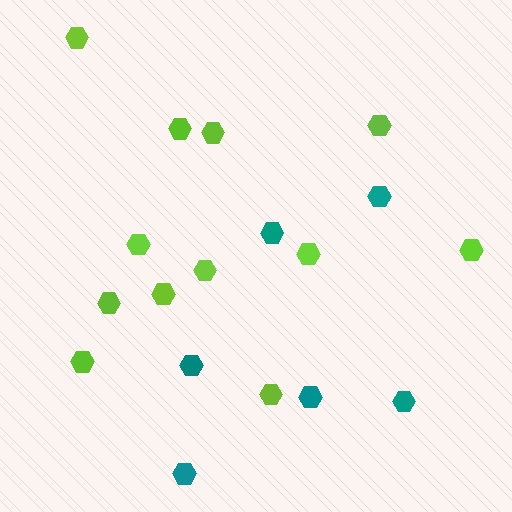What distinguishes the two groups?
There are 2 groups: one group of teal hexagons (6) and one group of lime hexagons (12).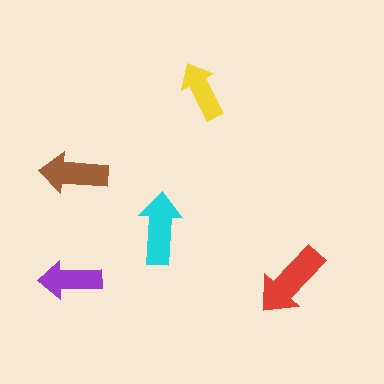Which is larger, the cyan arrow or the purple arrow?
The cyan one.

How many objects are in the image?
There are 5 objects in the image.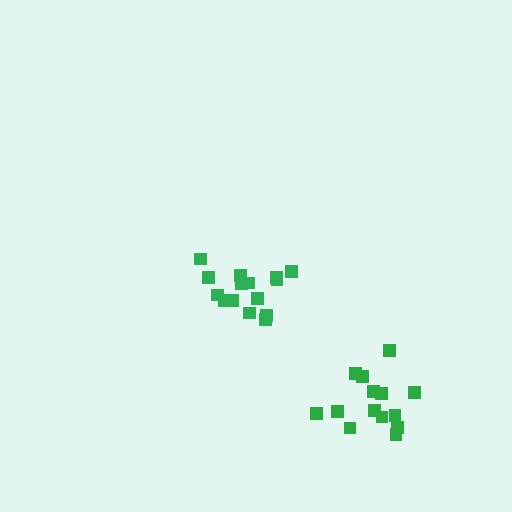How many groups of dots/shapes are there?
There are 2 groups.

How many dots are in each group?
Group 1: 15 dots, Group 2: 14 dots (29 total).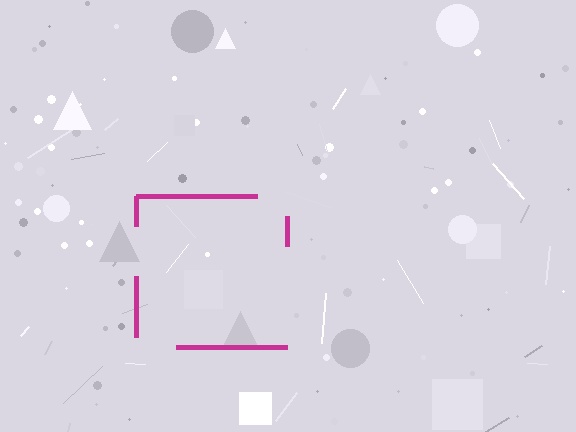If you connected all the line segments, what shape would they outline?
They would outline a square.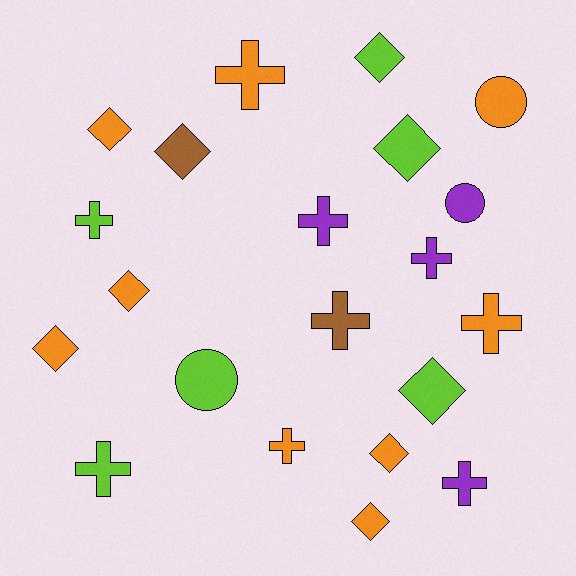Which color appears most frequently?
Orange, with 9 objects.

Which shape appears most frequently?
Cross, with 9 objects.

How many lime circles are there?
There is 1 lime circle.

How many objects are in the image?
There are 21 objects.